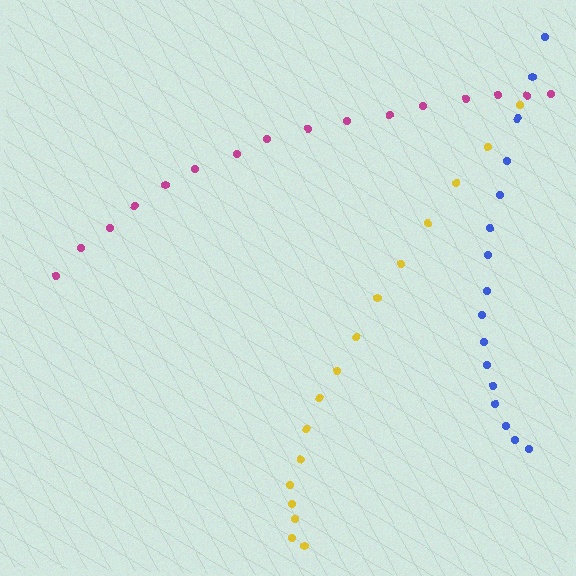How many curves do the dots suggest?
There are 3 distinct paths.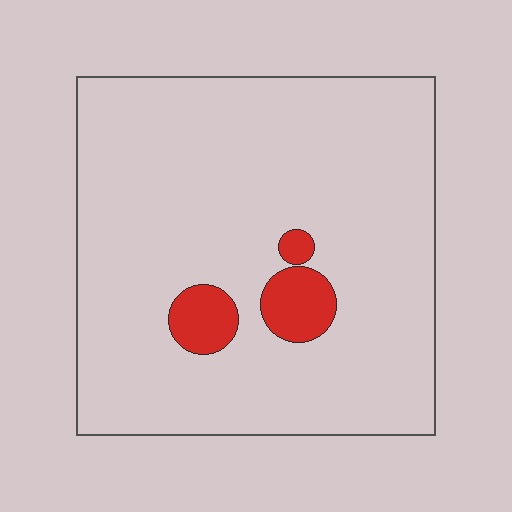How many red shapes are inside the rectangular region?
3.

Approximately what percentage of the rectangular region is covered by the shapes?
Approximately 5%.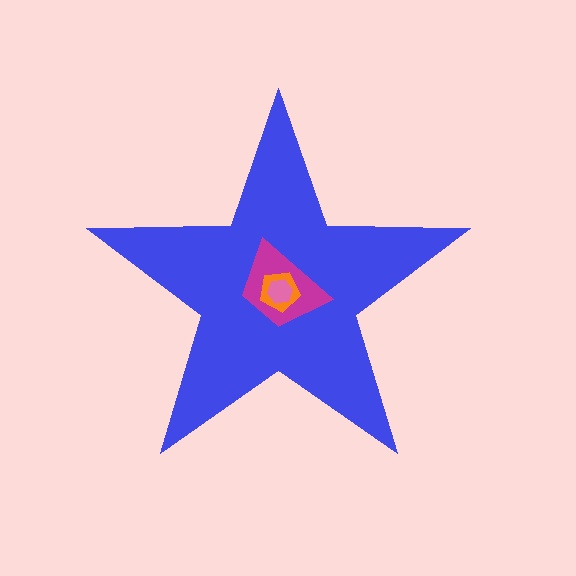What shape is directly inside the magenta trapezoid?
The orange pentagon.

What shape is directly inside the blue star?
The magenta trapezoid.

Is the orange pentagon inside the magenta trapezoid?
Yes.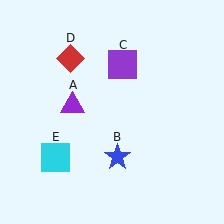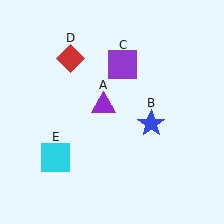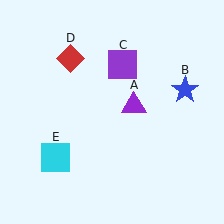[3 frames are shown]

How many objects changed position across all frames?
2 objects changed position: purple triangle (object A), blue star (object B).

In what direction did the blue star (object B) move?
The blue star (object B) moved up and to the right.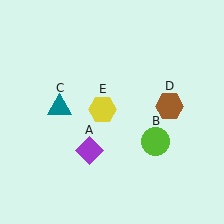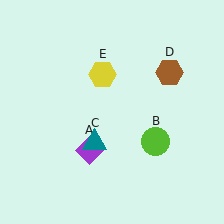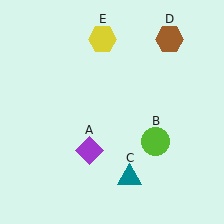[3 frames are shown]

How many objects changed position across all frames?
3 objects changed position: teal triangle (object C), brown hexagon (object D), yellow hexagon (object E).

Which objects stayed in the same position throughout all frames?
Purple diamond (object A) and lime circle (object B) remained stationary.